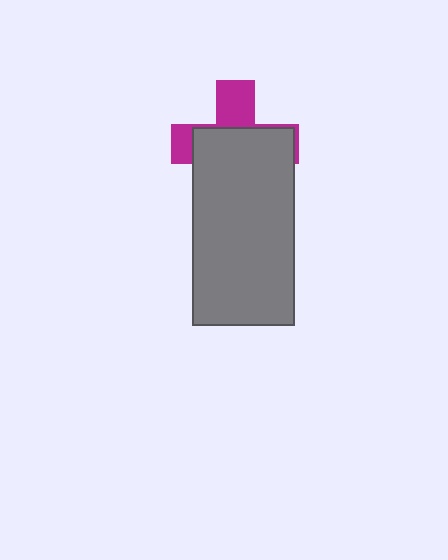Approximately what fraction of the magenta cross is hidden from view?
Roughly 64% of the magenta cross is hidden behind the gray rectangle.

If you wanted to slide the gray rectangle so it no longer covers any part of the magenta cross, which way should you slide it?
Slide it down — that is the most direct way to separate the two shapes.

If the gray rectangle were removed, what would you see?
You would see the complete magenta cross.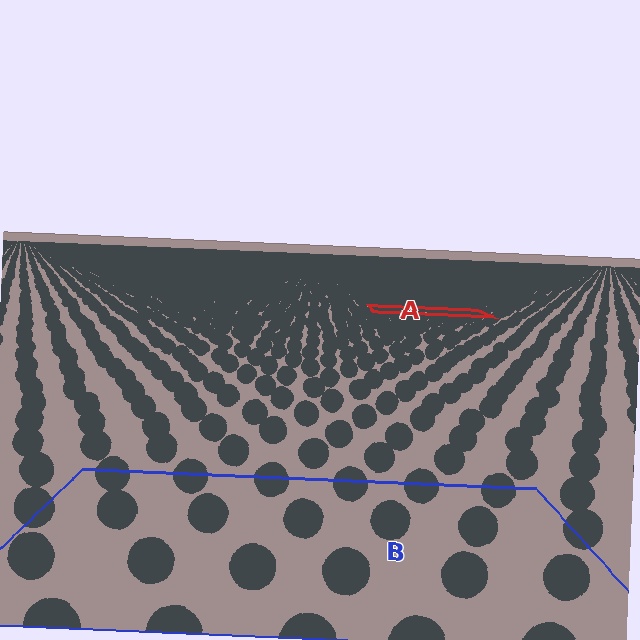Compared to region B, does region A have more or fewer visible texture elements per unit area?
Region A has more texture elements per unit area — they are packed more densely because it is farther away.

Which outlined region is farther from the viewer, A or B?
Region A is farther from the viewer — the texture elements inside it appear smaller and more densely packed.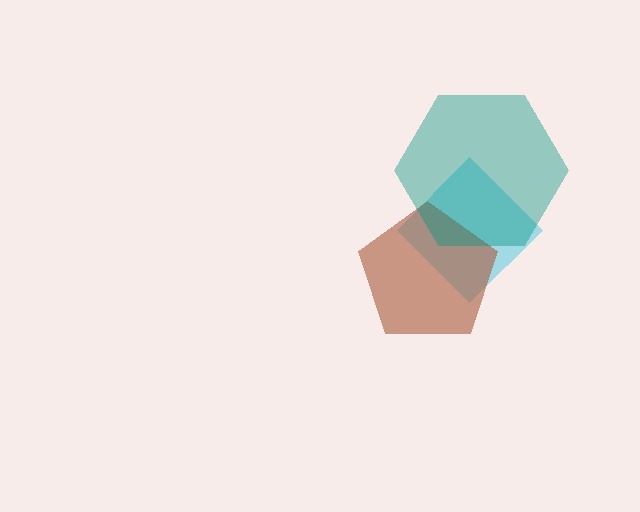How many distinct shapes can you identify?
There are 3 distinct shapes: a cyan diamond, a brown pentagon, a teal hexagon.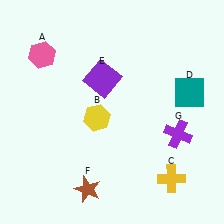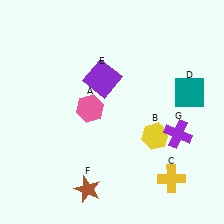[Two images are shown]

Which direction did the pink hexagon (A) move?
The pink hexagon (A) moved down.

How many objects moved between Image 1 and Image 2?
2 objects moved between the two images.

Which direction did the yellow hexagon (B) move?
The yellow hexagon (B) moved right.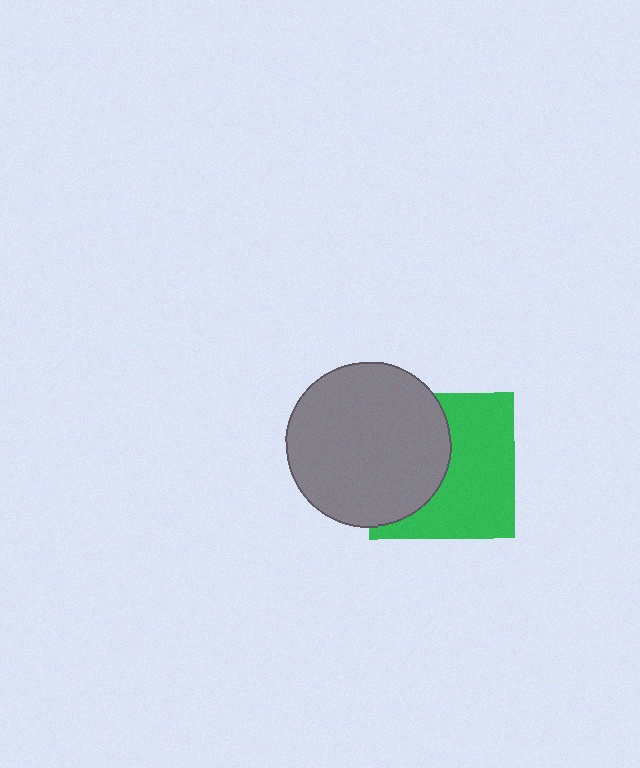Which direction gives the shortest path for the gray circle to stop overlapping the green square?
Moving left gives the shortest separation.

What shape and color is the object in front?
The object in front is a gray circle.